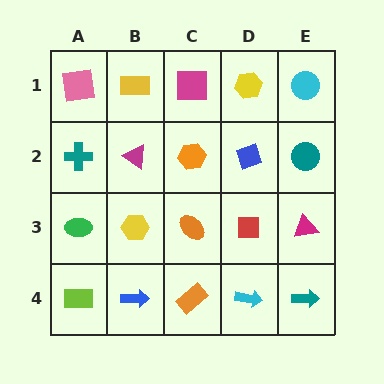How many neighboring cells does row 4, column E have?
2.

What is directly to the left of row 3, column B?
A green ellipse.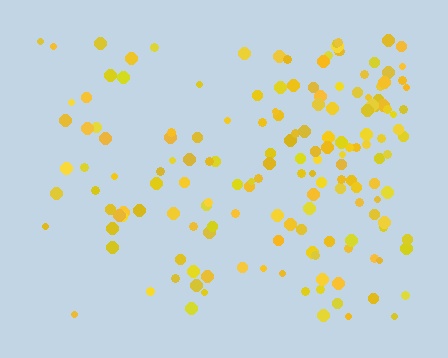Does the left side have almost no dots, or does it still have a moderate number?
Still a moderate number, just noticeably fewer than the right.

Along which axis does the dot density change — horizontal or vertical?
Horizontal.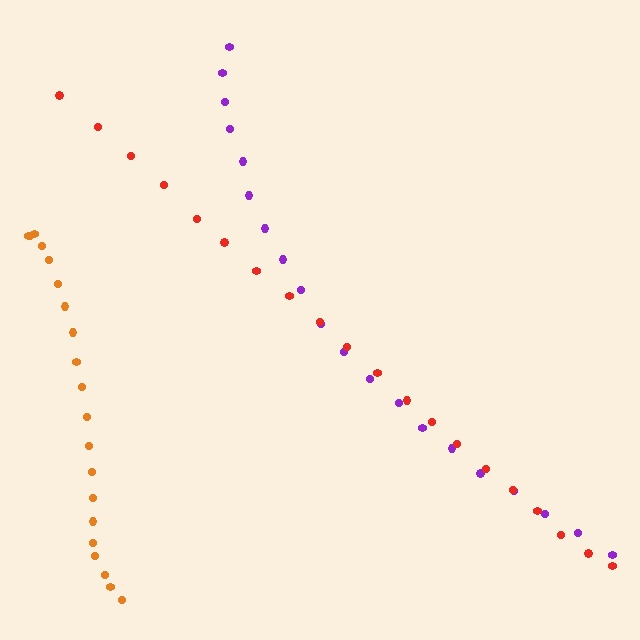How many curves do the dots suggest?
There are 3 distinct paths.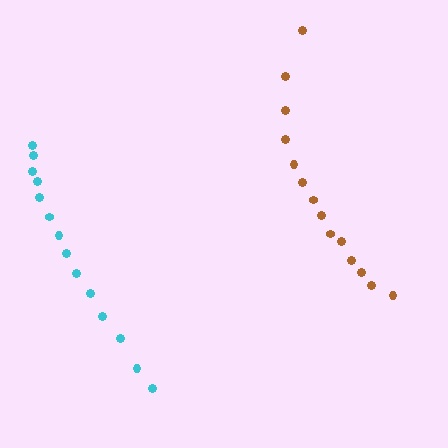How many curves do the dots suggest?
There are 2 distinct paths.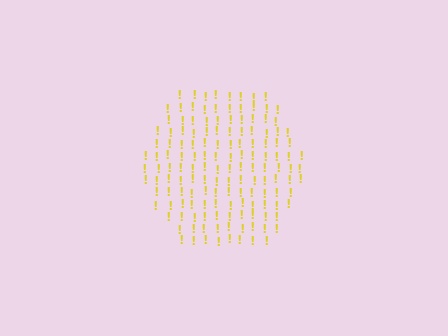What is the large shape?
The large shape is a hexagon.